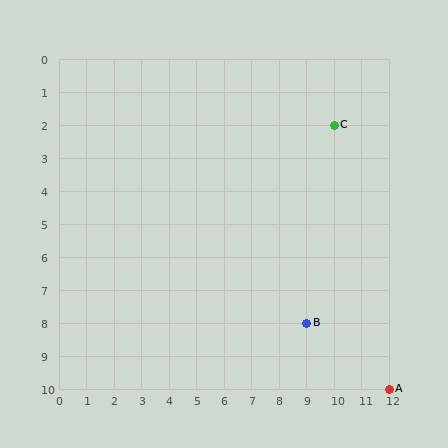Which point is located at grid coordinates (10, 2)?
Point C is at (10, 2).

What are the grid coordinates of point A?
Point A is at grid coordinates (12, 10).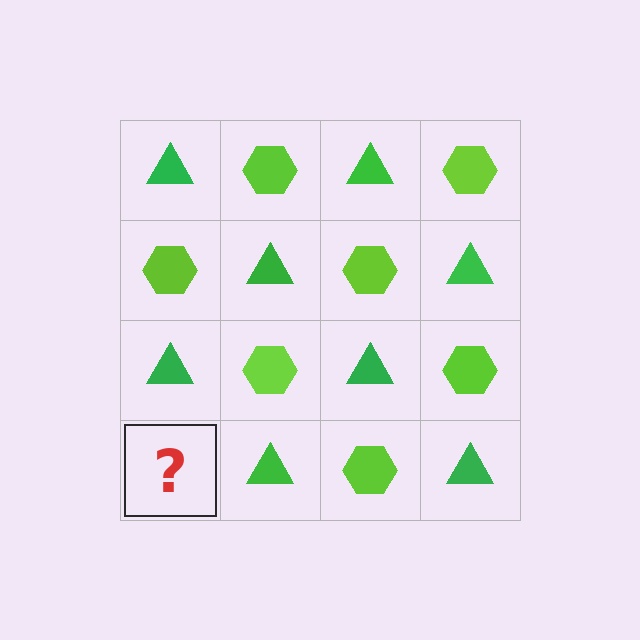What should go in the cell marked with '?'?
The missing cell should contain a lime hexagon.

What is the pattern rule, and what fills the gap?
The rule is that it alternates green triangle and lime hexagon in a checkerboard pattern. The gap should be filled with a lime hexagon.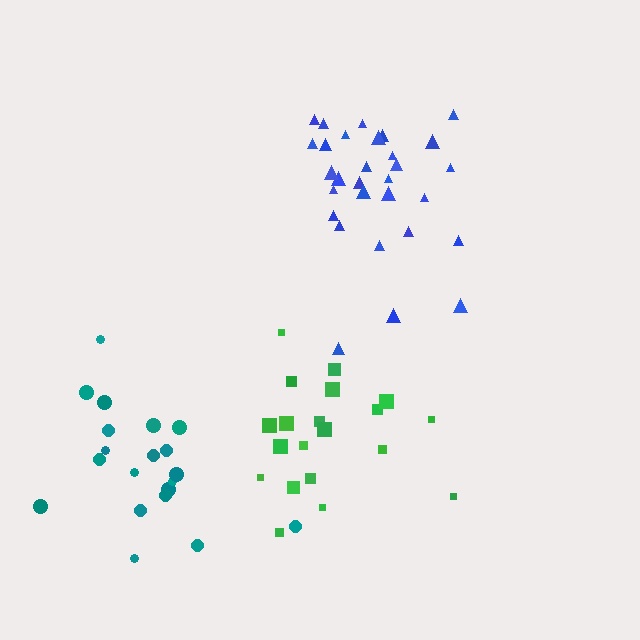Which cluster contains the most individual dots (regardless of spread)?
Blue (30).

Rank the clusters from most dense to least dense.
blue, teal, green.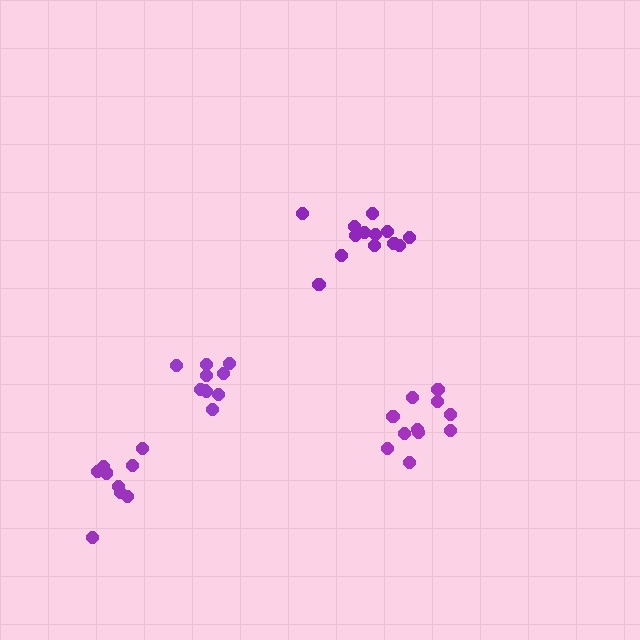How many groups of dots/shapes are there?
There are 4 groups.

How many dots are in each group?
Group 1: 13 dots, Group 2: 11 dots, Group 3: 10 dots, Group 4: 9 dots (43 total).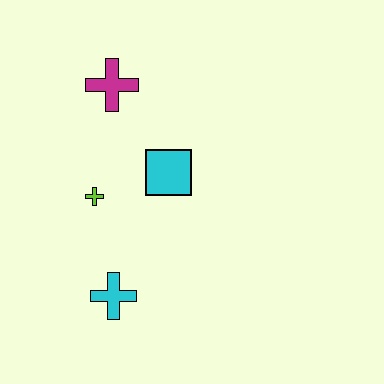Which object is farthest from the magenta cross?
The cyan cross is farthest from the magenta cross.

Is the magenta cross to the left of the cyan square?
Yes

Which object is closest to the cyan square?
The lime cross is closest to the cyan square.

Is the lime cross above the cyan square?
No